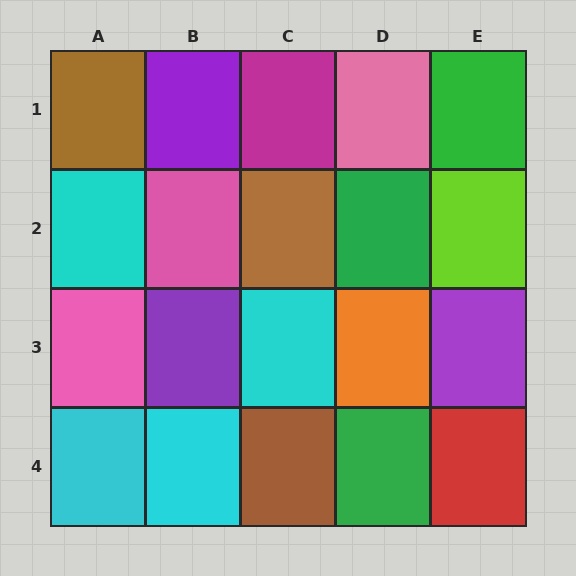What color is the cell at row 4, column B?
Cyan.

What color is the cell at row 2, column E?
Lime.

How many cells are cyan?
4 cells are cyan.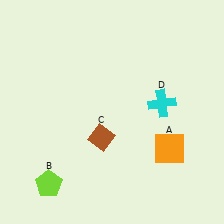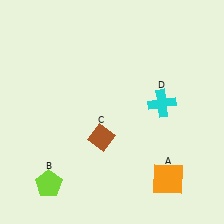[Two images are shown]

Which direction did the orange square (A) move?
The orange square (A) moved down.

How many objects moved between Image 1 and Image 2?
1 object moved between the two images.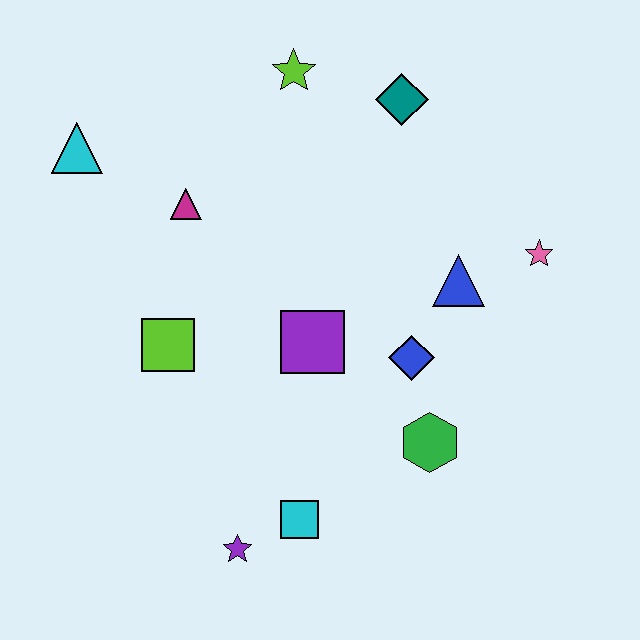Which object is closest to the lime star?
The teal diamond is closest to the lime star.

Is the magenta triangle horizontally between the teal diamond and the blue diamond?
No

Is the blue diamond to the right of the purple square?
Yes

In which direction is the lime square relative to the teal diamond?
The lime square is below the teal diamond.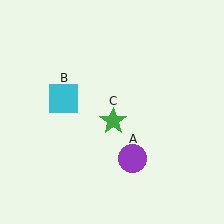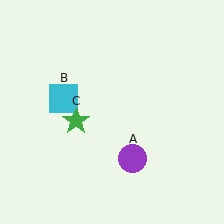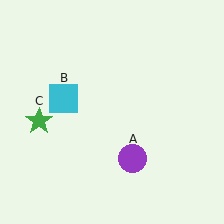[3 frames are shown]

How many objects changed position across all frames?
1 object changed position: green star (object C).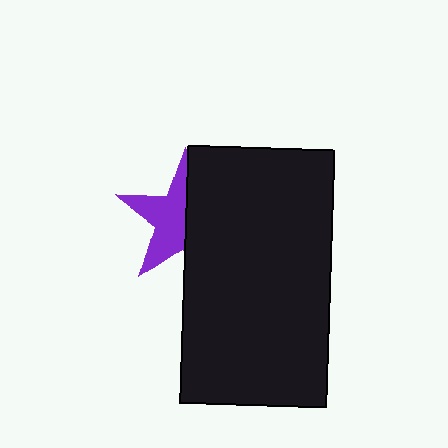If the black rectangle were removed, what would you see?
You would see the complete purple star.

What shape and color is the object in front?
The object in front is a black rectangle.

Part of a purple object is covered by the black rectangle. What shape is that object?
It is a star.